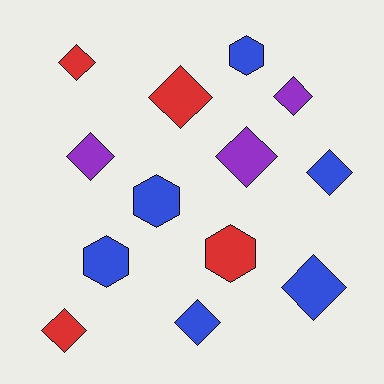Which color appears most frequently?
Blue, with 6 objects.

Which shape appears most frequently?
Diamond, with 9 objects.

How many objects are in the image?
There are 13 objects.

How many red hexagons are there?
There is 1 red hexagon.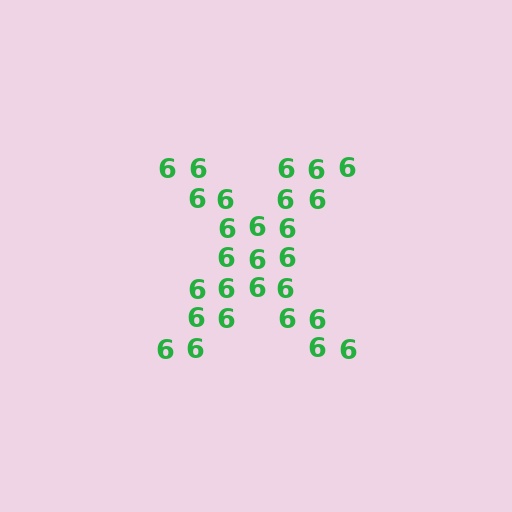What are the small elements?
The small elements are digit 6's.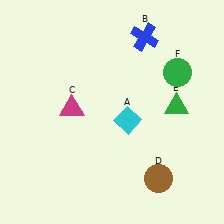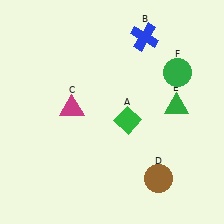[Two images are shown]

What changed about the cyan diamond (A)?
In Image 1, A is cyan. In Image 2, it changed to green.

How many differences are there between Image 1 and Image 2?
There is 1 difference between the two images.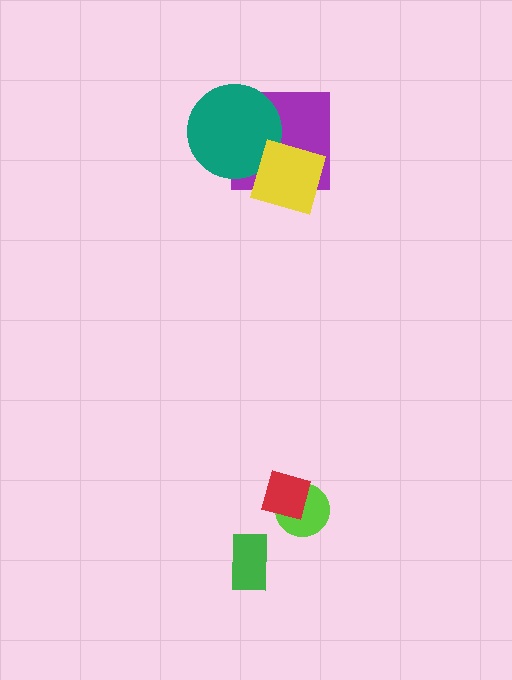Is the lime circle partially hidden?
Yes, it is partially covered by another shape.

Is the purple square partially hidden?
Yes, it is partially covered by another shape.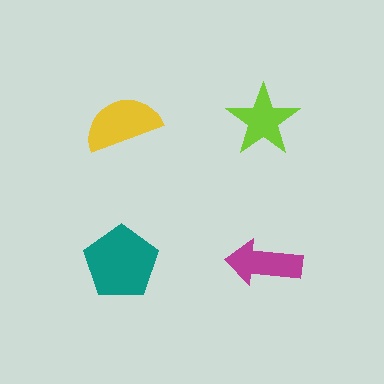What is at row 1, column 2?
A lime star.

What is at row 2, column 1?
A teal pentagon.